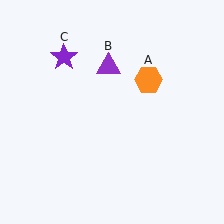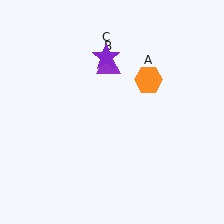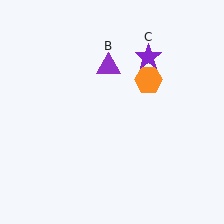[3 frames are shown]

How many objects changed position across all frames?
1 object changed position: purple star (object C).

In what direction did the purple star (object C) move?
The purple star (object C) moved right.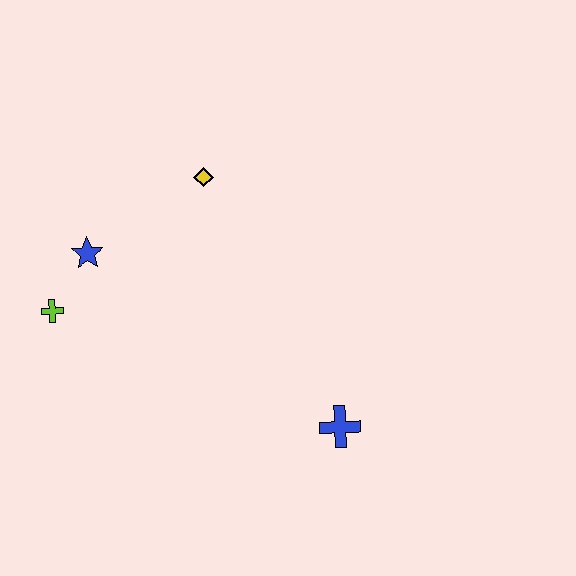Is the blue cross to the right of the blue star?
Yes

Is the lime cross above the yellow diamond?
No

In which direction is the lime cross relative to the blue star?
The lime cross is below the blue star.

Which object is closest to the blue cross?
The yellow diamond is closest to the blue cross.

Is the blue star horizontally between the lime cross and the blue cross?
Yes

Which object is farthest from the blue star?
The blue cross is farthest from the blue star.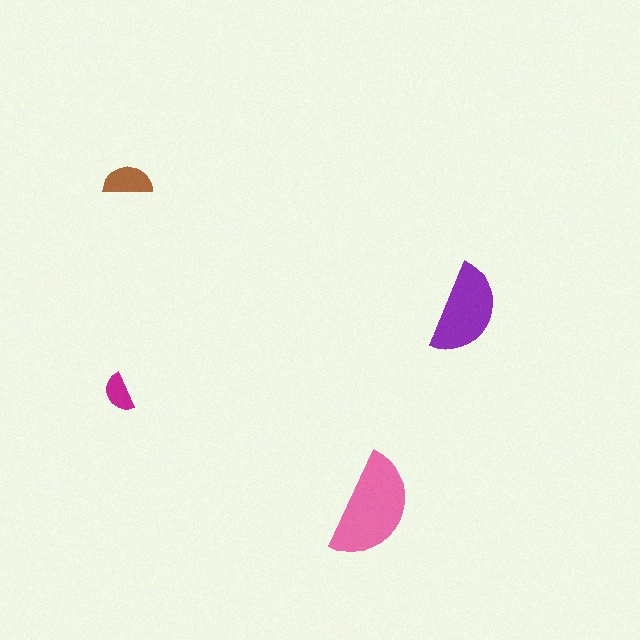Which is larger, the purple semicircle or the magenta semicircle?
The purple one.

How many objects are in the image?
There are 4 objects in the image.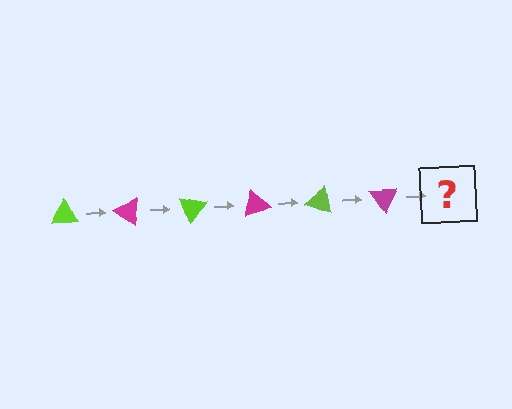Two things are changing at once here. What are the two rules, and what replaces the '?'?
The two rules are that it rotates 35 degrees each step and the color cycles through lime and magenta. The '?' should be a lime triangle, rotated 210 degrees from the start.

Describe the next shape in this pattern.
It should be a lime triangle, rotated 210 degrees from the start.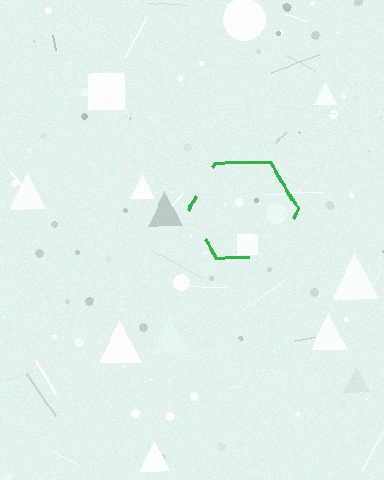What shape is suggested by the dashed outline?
The dashed outline suggests a hexagon.